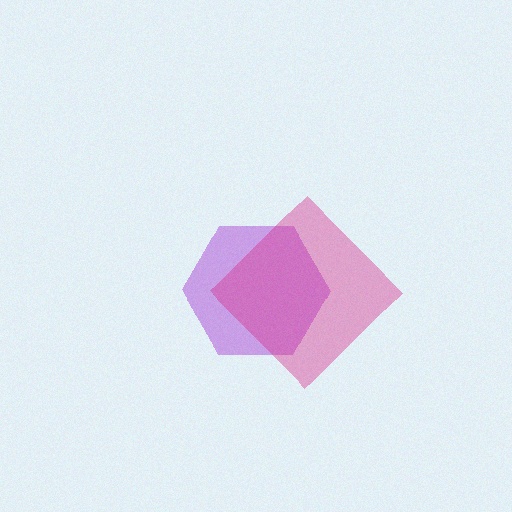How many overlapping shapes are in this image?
There are 2 overlapping shapes in the image.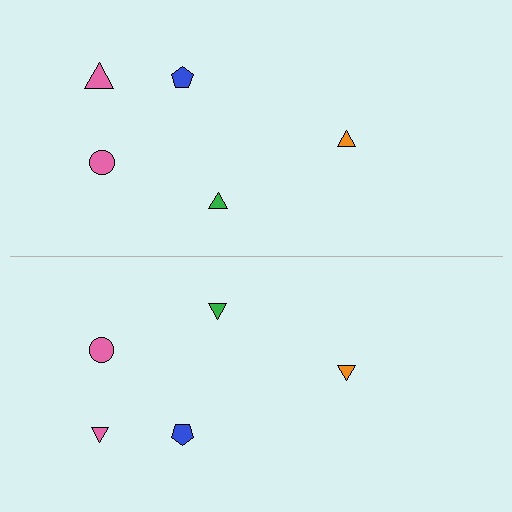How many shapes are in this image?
There are 10 shapes in this image.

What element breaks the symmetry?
The pink triangle on the bottom side has a different size than its mirror counterpart.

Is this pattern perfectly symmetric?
No, the pattern is not perfectly symmetric. The pink triangle on the bottom side has a different size than its mirror counterpart.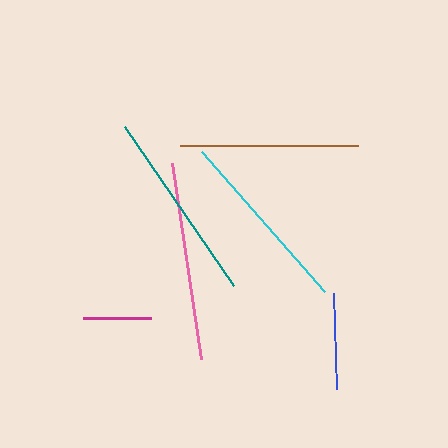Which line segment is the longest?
The pink line is the longest at approximately 198 pixels.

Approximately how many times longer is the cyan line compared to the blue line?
The cyan line is approximately 2.0 times the length of the blue line.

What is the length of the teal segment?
The teal segment is approximately 193 pixels long.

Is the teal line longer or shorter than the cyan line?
The teal line is longer than the cyan line.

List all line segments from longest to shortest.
From longest to shortest: pink, teal, cyan, brown, blue, magenta.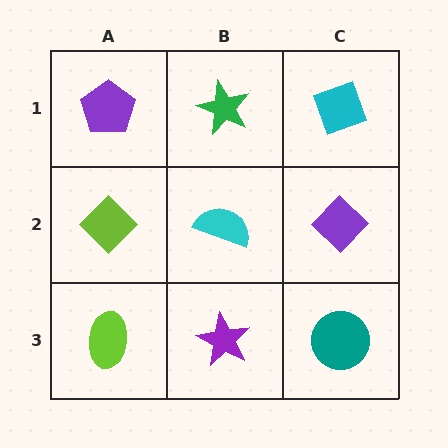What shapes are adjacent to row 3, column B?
A cyan semicircle (row 2, column B), a lime ellipse (row 3, column A), a teal circle (row 3, column C).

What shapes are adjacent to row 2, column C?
A cyan diamond (row 1, column C), a teal circle (row 3, column C), a cyan semicircle (row 2, column B).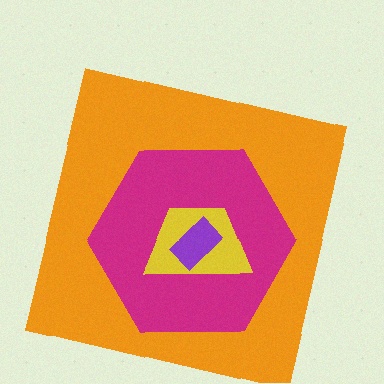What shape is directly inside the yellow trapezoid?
The purple rectangle.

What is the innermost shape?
The purple rectangle.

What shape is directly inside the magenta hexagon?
The yellow trapezoid.